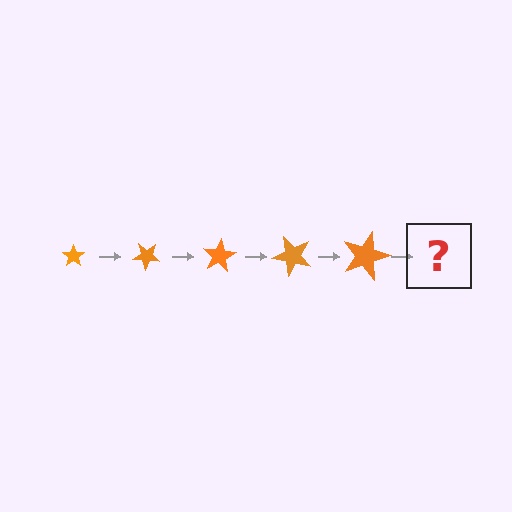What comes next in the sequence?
The next element should be a star, larger than the previous one and rotated 200 degrees from the start.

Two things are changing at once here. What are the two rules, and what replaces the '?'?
The two rules are that the star grows larger each step and it rotates 40 degrees each step. The '?' should be a star, larger than the previous one and rotated 200 degrees from the start.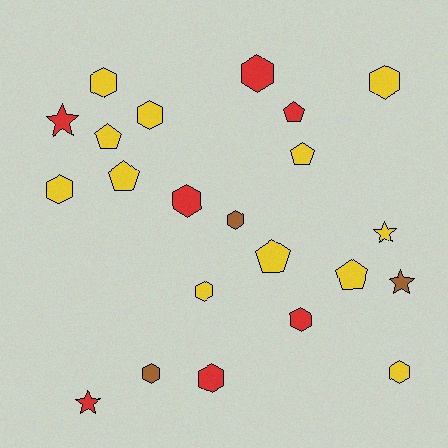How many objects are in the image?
There are 22 objects.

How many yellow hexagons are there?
There are 6 yellow hexagons.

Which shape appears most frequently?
Hexagon, with 12 objects.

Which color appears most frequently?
Yellow, with 12 objects.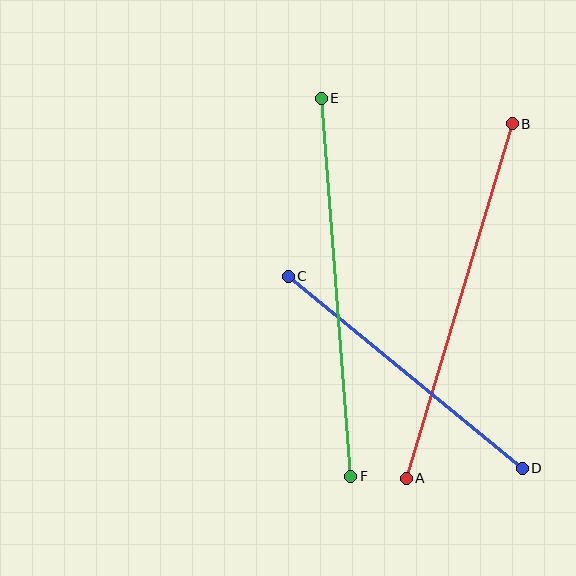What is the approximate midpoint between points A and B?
The midpoint is at approximately (459, 301) pixels.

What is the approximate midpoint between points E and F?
The midpoint is at approximately (336, 287) pixels.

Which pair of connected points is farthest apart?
Points E and F are farthest apart.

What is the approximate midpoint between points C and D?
The midpoint is at approximately (405, 372) pixels.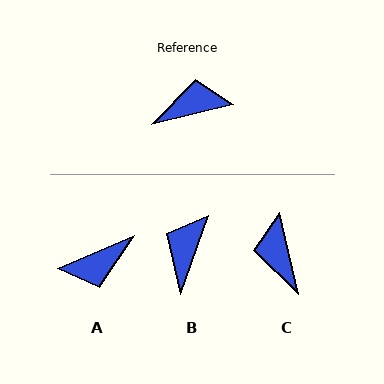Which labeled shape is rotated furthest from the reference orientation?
A, about 171 degrees away.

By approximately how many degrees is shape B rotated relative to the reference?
Approximately 57 degrees counter-clockwise.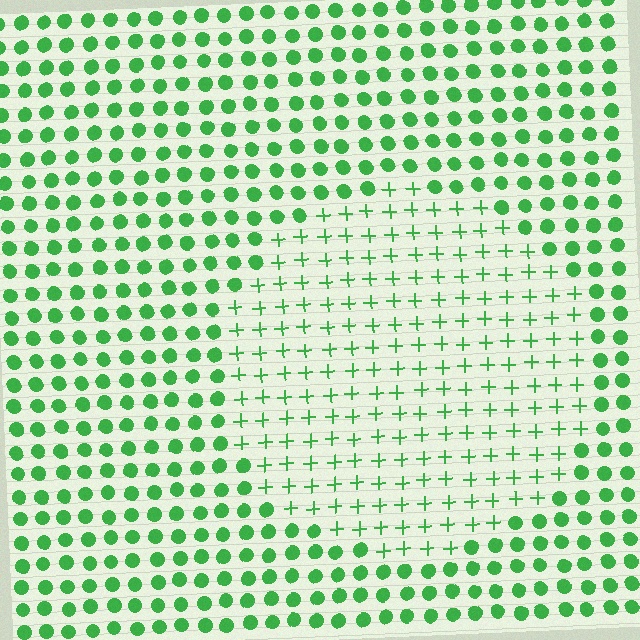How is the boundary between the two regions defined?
The boundary is defined by a change in element shape: plus signs inside vs. circles outside. All elements share the same color and spacing.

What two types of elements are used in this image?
The image uses plus signs inside the circle region and circles outside it.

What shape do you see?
I see a circle.